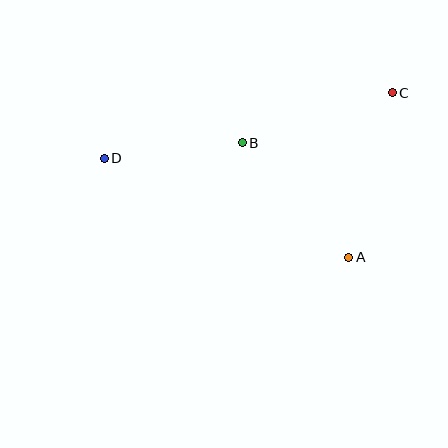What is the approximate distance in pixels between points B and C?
The distance between B and C is approximately 158 pixels.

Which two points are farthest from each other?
Points C and D are farthest from each other.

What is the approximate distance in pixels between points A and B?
The distance between A and B is approximately 157 pixels.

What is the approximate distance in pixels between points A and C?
The distance between A and C is approximately 170 pixels.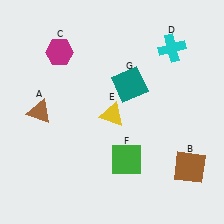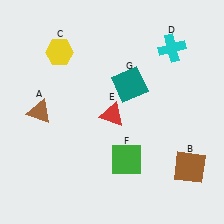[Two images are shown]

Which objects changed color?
C changed from magenta to yellow. E changed from yellow to red.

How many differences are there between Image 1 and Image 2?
There are 2 differences between the two images.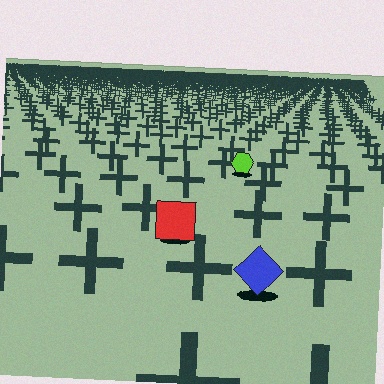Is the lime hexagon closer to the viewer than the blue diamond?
No. The blue diamond is closer — you can tell from the texture gradient: the ground texture is coarser near it.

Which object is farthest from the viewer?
The lime hexagon is farthest from the viewer. It appears smaller and the ground texture around it is denser.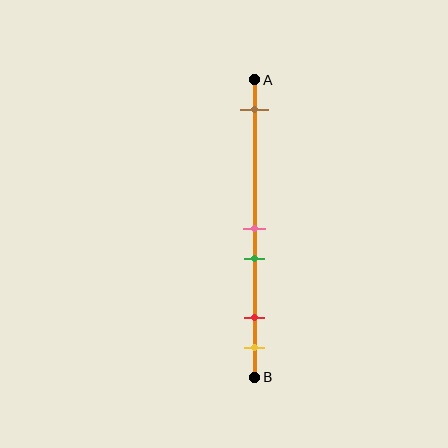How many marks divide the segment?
There are 5 marks dividing the segment.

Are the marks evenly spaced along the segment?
No, the marks are not evenly spaced.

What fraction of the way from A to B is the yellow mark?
The yellow mark is approximately 90% (0.9) of the way from A to B.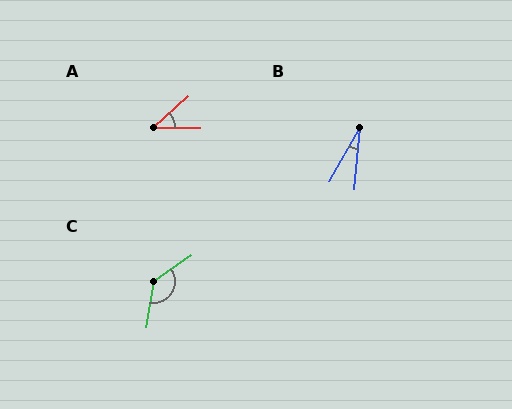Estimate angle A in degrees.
Approximately 41 degrees.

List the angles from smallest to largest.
B (25°), A (41°), C (134°).